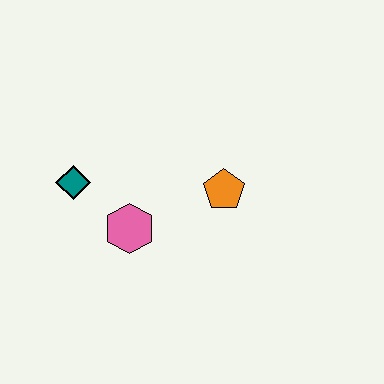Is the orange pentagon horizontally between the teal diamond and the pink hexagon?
No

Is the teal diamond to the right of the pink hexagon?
No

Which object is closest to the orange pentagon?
The pink hexagon is closest to the orange pentagon.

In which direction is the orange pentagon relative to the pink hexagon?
The orange pentagon is to the right of the pink hexagon.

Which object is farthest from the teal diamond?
The orange pentagon is farthest from the teal diamond.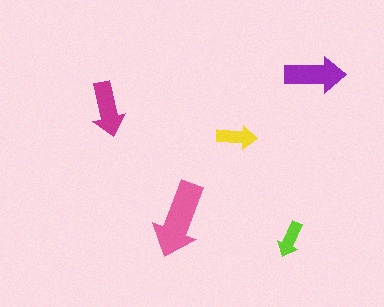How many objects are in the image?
There are 5 objects in the image.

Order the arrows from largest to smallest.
the pink one, the purple one, the magenta one, the yellow one, the lime one.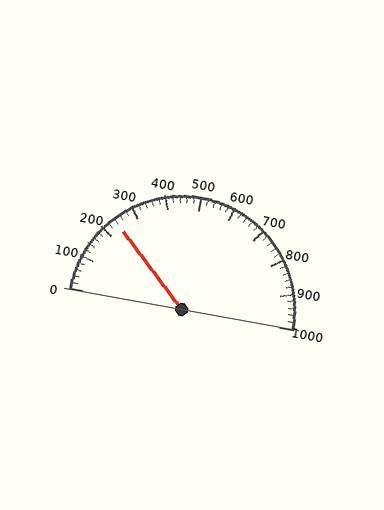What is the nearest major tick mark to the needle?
The nearest major tick mark is 200.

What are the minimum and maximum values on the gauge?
The gauge ranges from 0 to 1000.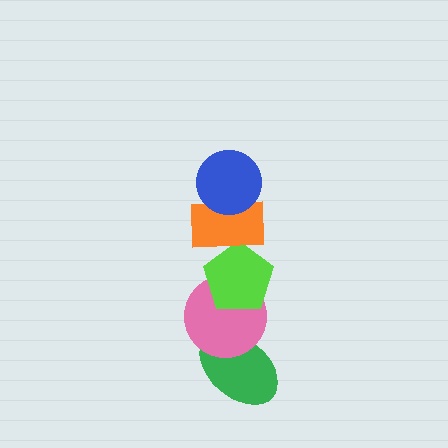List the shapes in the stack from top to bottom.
From top to bottom: the blue circle, the orange rectangle, the lime pentagon, the pink circle, the green ellipse.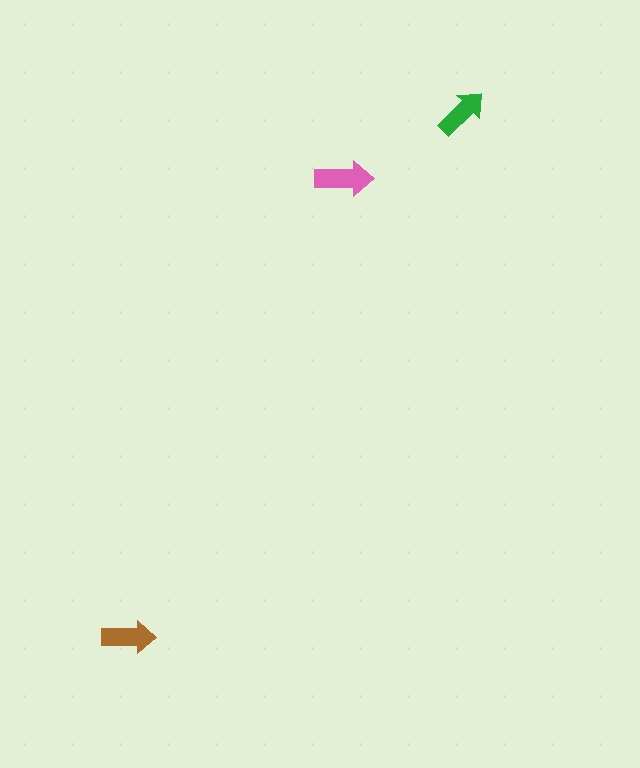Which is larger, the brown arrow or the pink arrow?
The pink one.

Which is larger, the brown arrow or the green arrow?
The brown one.